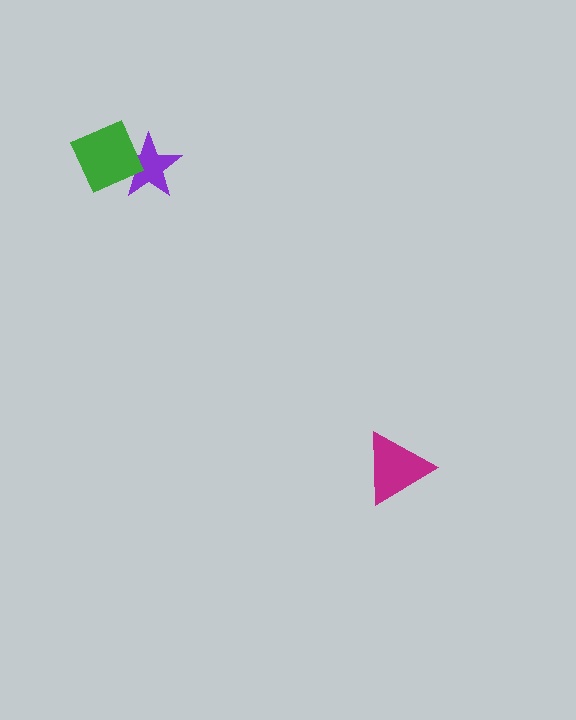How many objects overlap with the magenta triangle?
0 objects overlap with the magenta triangle.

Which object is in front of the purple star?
The green diamond is in front of the purple star.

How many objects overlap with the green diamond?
1 object overlaps with the green diamond.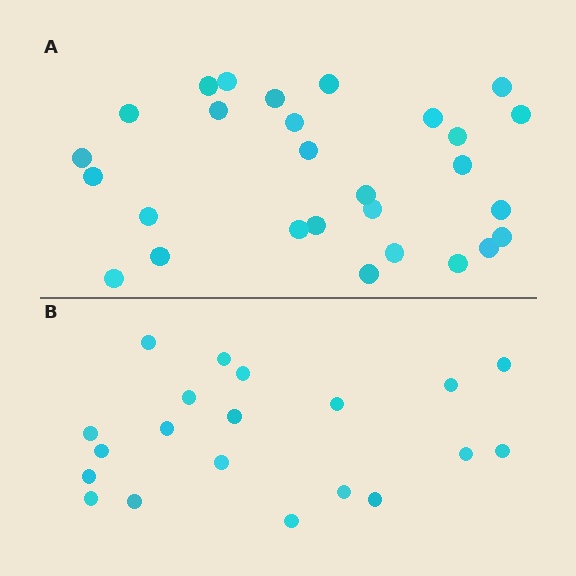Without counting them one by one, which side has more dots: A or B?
Region A (the top region) has more dots.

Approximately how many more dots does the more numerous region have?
Region A has roughly 8 or so more dots than region B.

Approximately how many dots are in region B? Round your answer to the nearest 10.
About 20 dots.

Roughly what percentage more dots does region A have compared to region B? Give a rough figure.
About 40% more.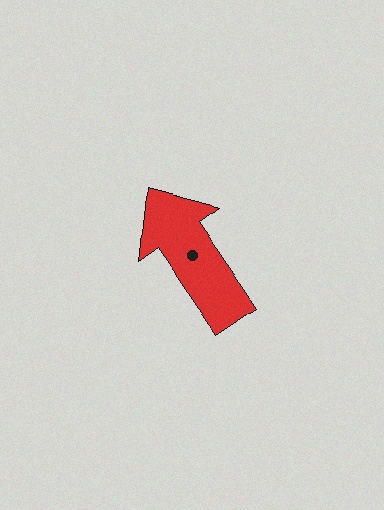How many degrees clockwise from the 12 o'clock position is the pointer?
Approximately 326 degrees.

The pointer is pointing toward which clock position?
Roughly 11 o'clock.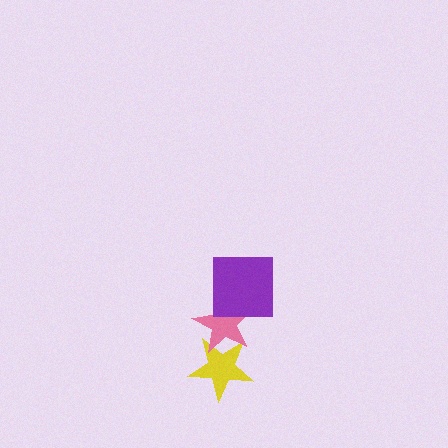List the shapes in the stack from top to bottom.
From top to bottom: the purple square, the pink star, the yellow star.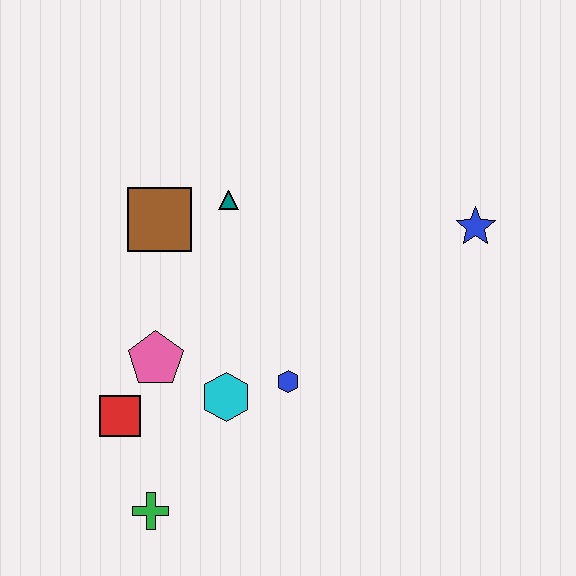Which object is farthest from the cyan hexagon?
The blue star is farthest from the cyan hexagon.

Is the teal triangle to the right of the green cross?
Yes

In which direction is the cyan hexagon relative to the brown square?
The cyan hexagon is below the brown square.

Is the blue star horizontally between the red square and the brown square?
No